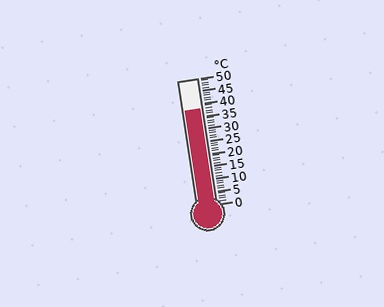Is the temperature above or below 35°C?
The temperature is above 35°C.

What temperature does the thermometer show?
The thermometer shows approximately 38°C.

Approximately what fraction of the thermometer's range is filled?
The thermometer is filled to approximately 75% of its range.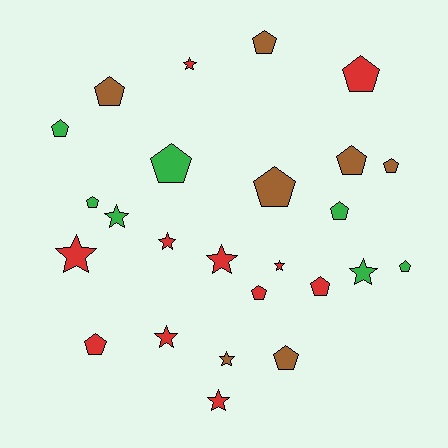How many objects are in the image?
There are 25 objects.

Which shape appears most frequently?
Pentagon, with 15 objects.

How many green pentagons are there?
There are 5 green pentagons.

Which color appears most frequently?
Red, with 11 objects.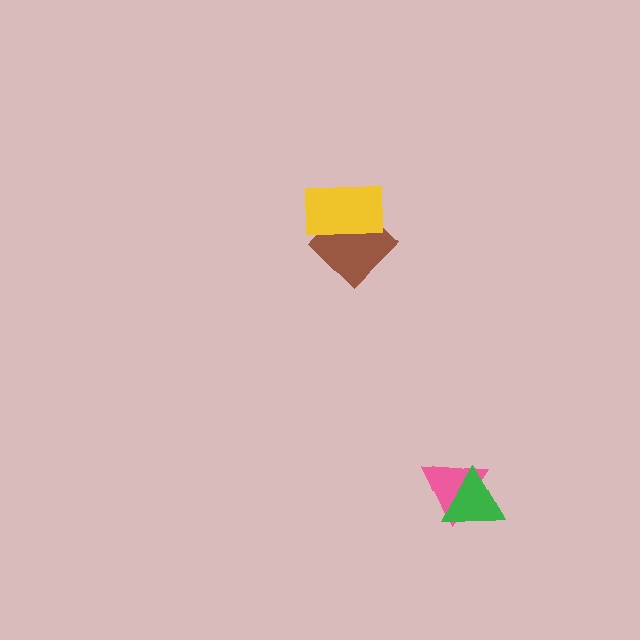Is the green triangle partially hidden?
No, no other shape covers it.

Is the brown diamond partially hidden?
Yes, it is partially covered by another shape.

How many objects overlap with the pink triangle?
1 object overlaps with the pink triangle.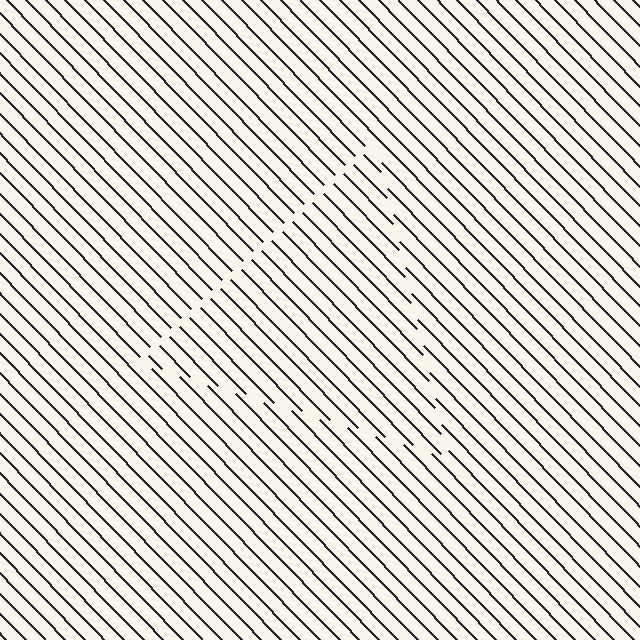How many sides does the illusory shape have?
3 sides — the line-ends trace a triangle.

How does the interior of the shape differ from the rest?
The interior of the shape contains the same grating, shifted by half a period — the contour is defined by the phase discontinuity where line-ends from the inner and outer gratings abut.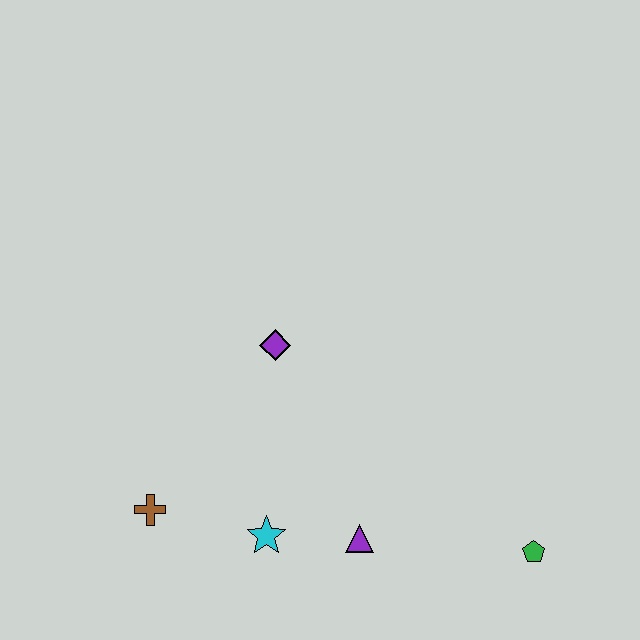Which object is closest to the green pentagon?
The purple triangle is closest to the green pentagon.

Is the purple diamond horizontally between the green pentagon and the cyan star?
Yes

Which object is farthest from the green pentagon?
The brown cross is farthest from the green pentagon.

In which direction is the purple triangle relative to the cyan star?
The purple triangle is to the right of the cyan star.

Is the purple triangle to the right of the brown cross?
Yes